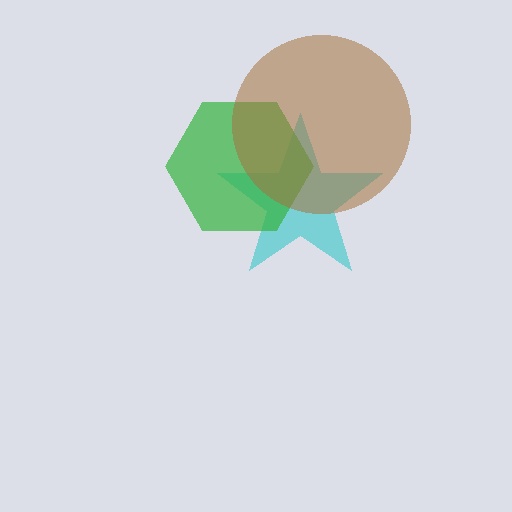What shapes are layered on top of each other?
The layered shapes are: a cyan star, a green hexagon, a brown circle.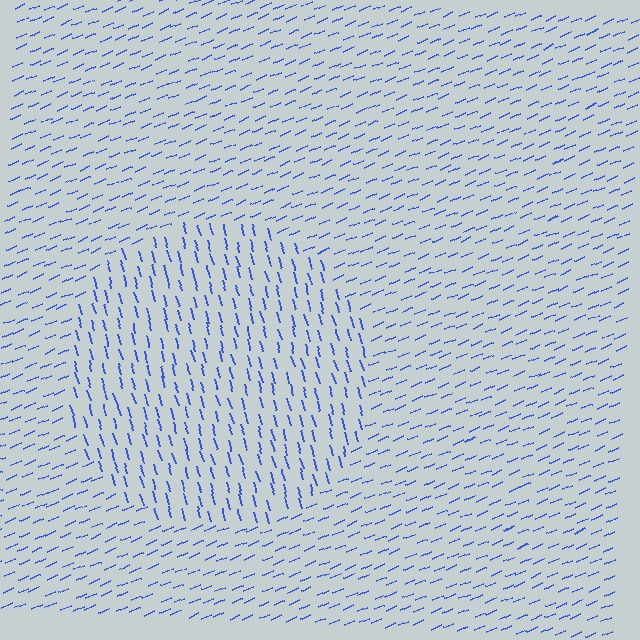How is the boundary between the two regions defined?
The boundary is defined purely by a change in line orientation (approximately 82 degrees difference). All lines are the same color and thickness.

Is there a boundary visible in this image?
Yes, there is a texture boundary formed by a change in line orientation.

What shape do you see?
I see a circle.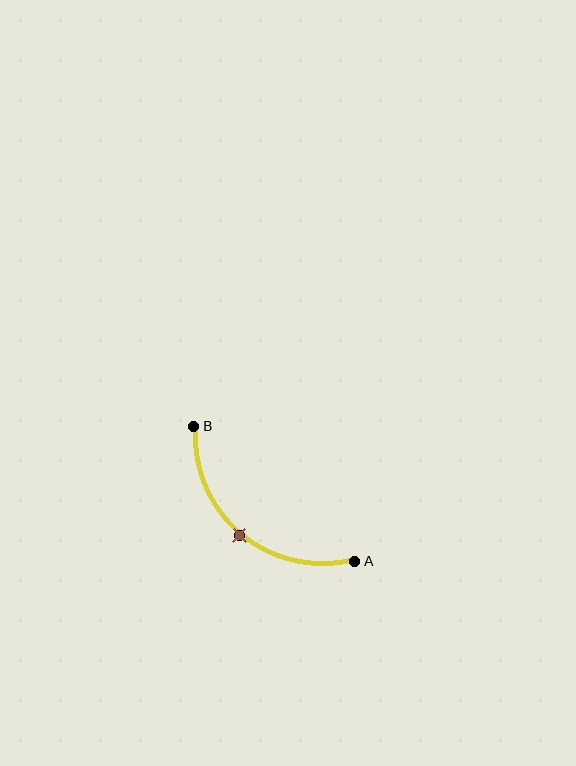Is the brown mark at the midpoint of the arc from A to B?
Yes. The brown mark lies on the arc at equal arc-length from both A and B — it is the arc midpoint.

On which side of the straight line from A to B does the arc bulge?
The arc bulges below and to the left of the straight line connecting A and B.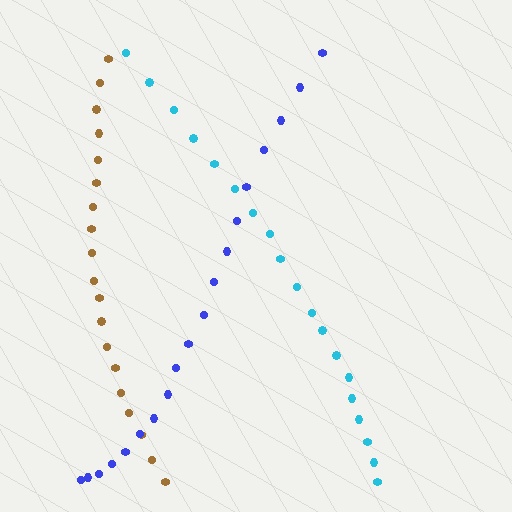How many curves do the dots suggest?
There are 3 distinct paths.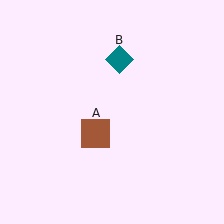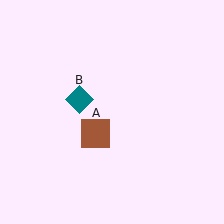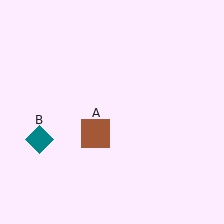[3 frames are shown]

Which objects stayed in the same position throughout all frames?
Brown square (object A) remained stationary.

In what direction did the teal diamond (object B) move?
The teal diamond (object B) moved down and to the left.